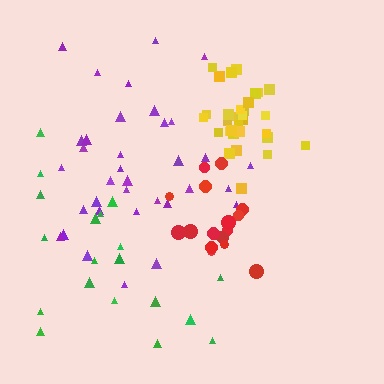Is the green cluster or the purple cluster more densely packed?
Purple.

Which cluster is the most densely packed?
Yellow.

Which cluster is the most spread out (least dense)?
Green.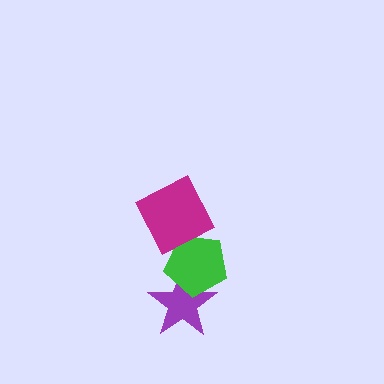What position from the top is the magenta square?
The magenta square is 1st from the top.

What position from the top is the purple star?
The purple star is 3rd from the top.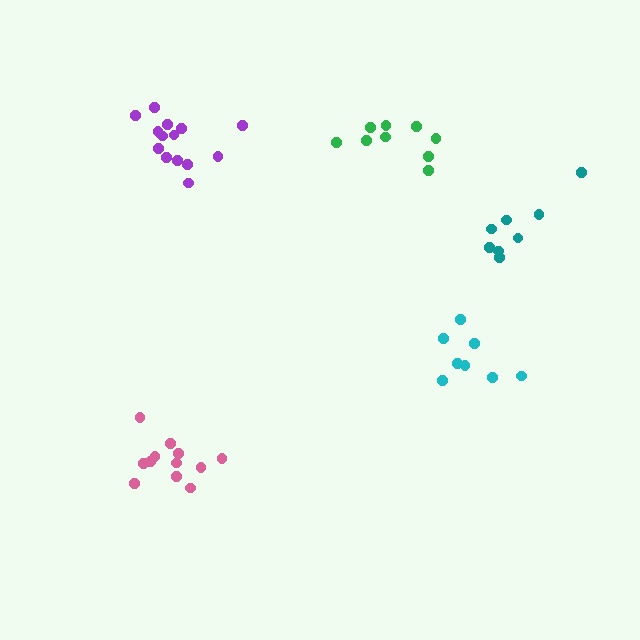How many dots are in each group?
Group 1: 8 dots, Group 2: 12 dots, Group 3: 9 dots, Group 4: 8 dots, Group 5: 14 dots (51 total).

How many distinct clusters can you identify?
There are 5 distinct clusters.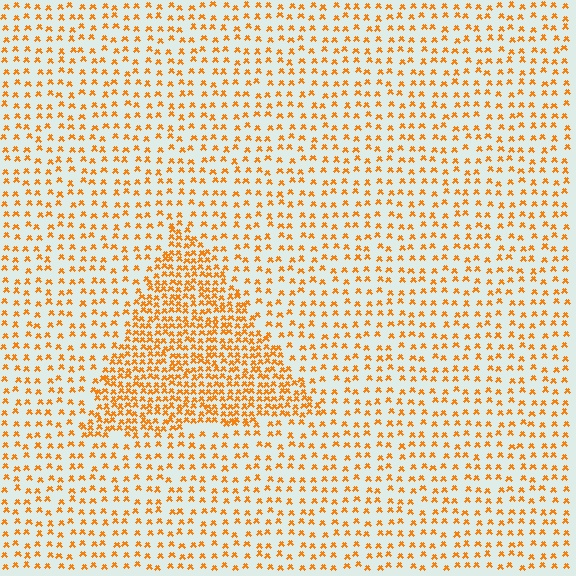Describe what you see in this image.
The image contains small orange elements arranged at two different densities. A triangle-shaped region is visible where the elements are more densely packed than the surrounding area.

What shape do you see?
I see a triangle.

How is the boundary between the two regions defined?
The boundary is defined by a change in element density (approximately 2.3x ratio). All elements are the same color, size, and shape.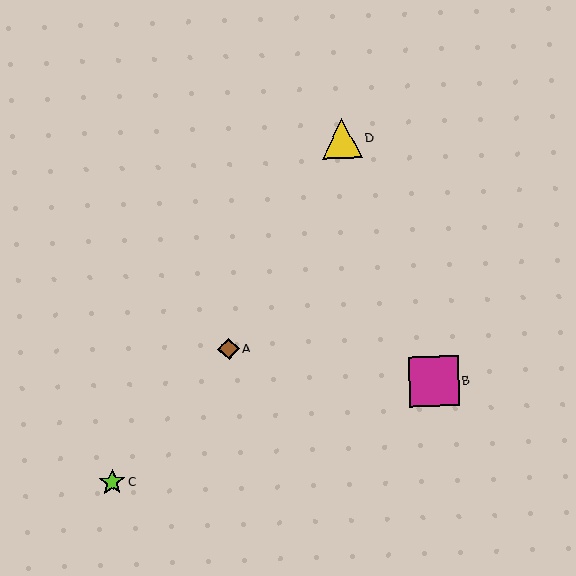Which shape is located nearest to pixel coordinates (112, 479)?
The lime star (labeled C) at (112, 482) is nearest to that location.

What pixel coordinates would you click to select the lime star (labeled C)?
Click at (112, 482) to select the lime star C.